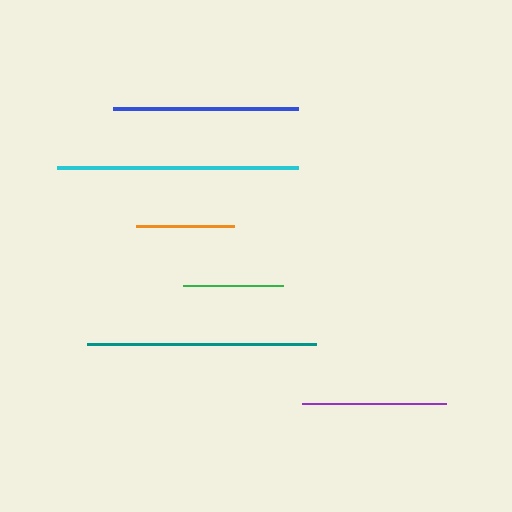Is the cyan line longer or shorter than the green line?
The cyan line is longer than the green line.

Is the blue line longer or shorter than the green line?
The blue line is longer than the green line.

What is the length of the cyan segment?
The cyan segment is approximately 242 pixels long.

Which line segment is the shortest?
The orange line is the shortest at approximately 99 pixels.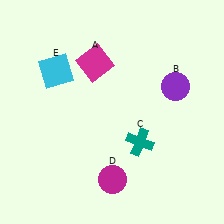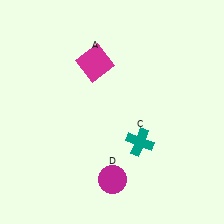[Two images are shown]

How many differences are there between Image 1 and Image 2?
There are 2 differences between the two images.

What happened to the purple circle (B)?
The purple circle (B) was removed in Image 2. It was in the top-right area of Image 1.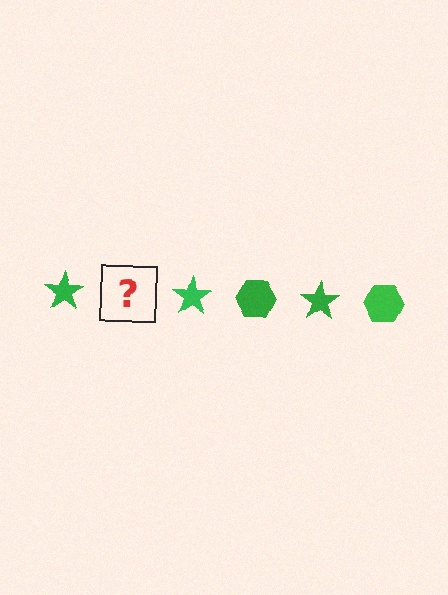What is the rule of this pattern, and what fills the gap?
The rule is that the pattern cycles through star, hexagon shapes in green. The gap should be filled with a green hexagon.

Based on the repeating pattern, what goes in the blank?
The blank should be a green hexagon.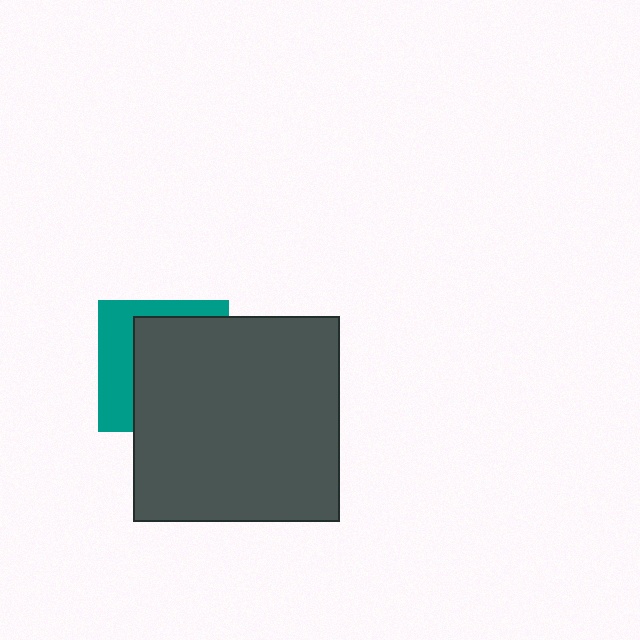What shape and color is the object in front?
The object in front is a dark gray square.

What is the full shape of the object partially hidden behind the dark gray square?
The partially hidden object is a teal square.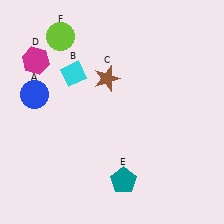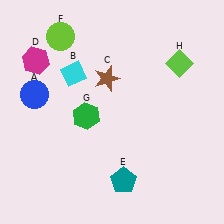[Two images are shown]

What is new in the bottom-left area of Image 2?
A green hexagon (G) was added in the bottom-left area of Image 2.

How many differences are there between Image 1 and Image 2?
There are 2 differences between the two images.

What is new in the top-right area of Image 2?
A lime diamond (H) was added in the top-right area of Image 2.